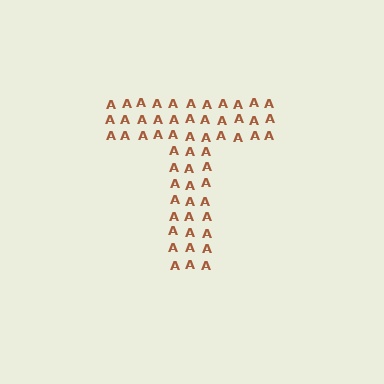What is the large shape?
The large shape is the letter T.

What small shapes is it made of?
It is made of small letter A's.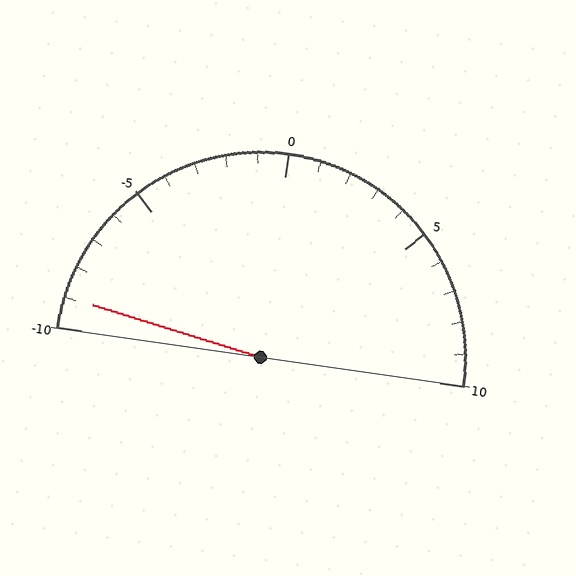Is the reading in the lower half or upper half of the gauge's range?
The reading is in the lower half of the range (-10 to 10).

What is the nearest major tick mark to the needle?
The nearest major tick mark is -10.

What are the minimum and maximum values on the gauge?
The gauge ranges from -10 to 10.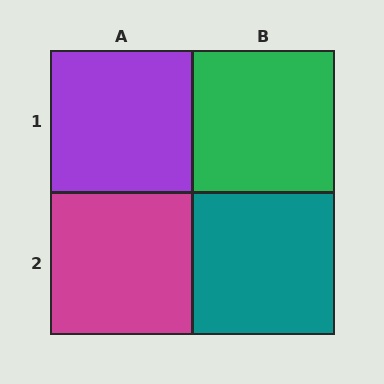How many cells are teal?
1 cell is teal.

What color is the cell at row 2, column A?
Magenta.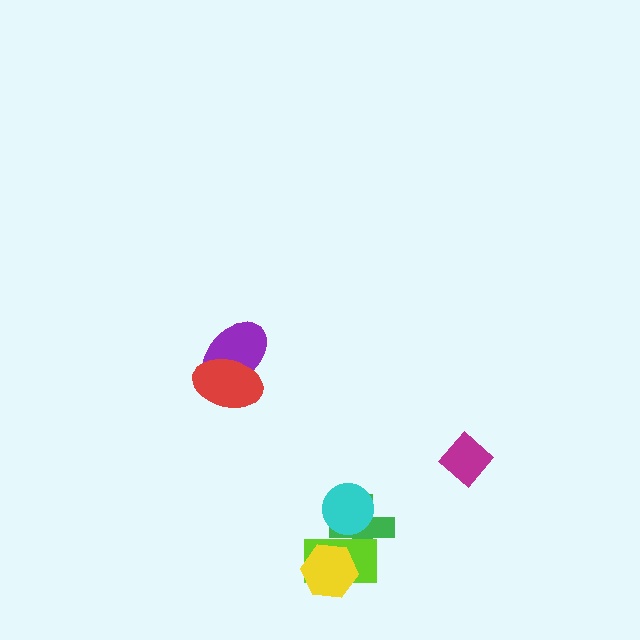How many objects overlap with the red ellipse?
1 object overlaps with the red ellipse.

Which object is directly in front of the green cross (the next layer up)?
The lime rectangle is directly in front of the green cross.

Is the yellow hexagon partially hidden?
No, no other shape covers it.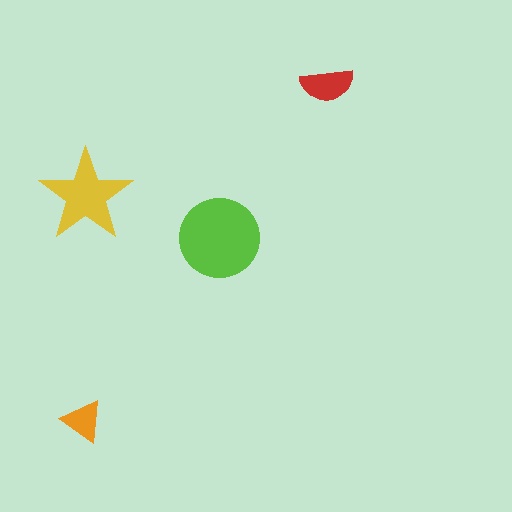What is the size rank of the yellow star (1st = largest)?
2nd.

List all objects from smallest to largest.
The orange triangle, the red semicircle, the yellow star, the lime circle.